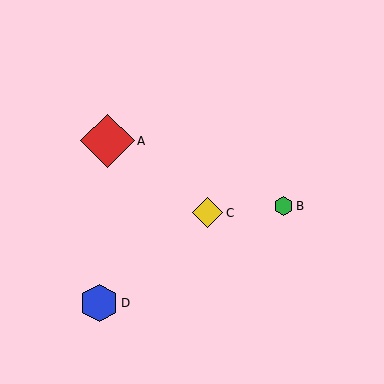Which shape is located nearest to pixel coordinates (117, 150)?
The red diamond (labeled A) at (107, 141) is nearest to that location.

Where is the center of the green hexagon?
The center of the green hexagon is at (284, 206).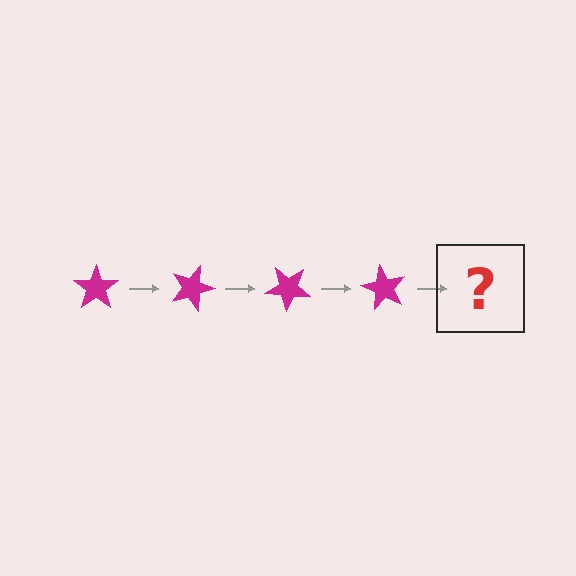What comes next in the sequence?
The next element should be a magenta star rotated 80 degrees.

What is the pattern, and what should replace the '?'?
The pattern is that the star rotates 20 degrees each step. The '?' should be a magenta star rotated 80 degrees.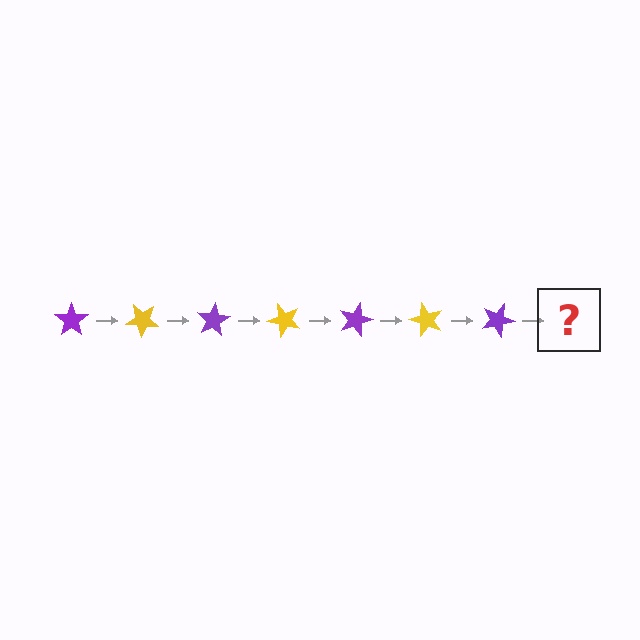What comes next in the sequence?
The next element should be a yellow star, rotated 280 degrees from the start.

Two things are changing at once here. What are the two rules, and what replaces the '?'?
The two rules are that it rotates 40 degrees each step and the color cycles through purple and yellow. The '?' should be a yellow star, rotated 280 degrees from the start.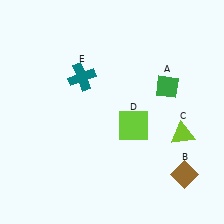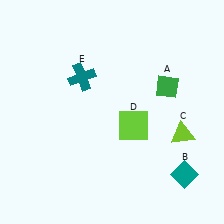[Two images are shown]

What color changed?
The diamond (B) changed from brown in Image 1 to teal in Image 2.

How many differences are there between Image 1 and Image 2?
There is 1 difference between the two images.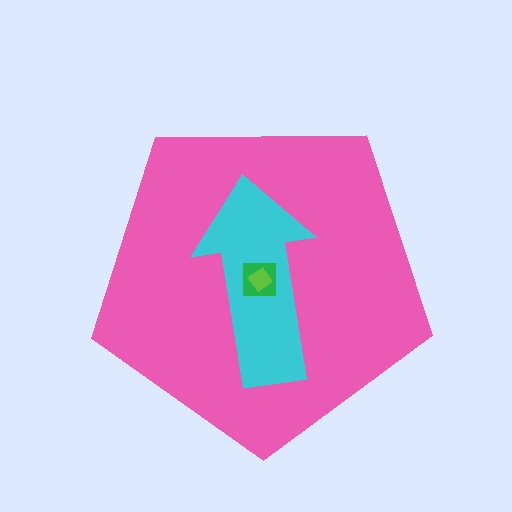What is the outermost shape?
The pink pentagon.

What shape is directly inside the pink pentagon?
The cyan arrow.